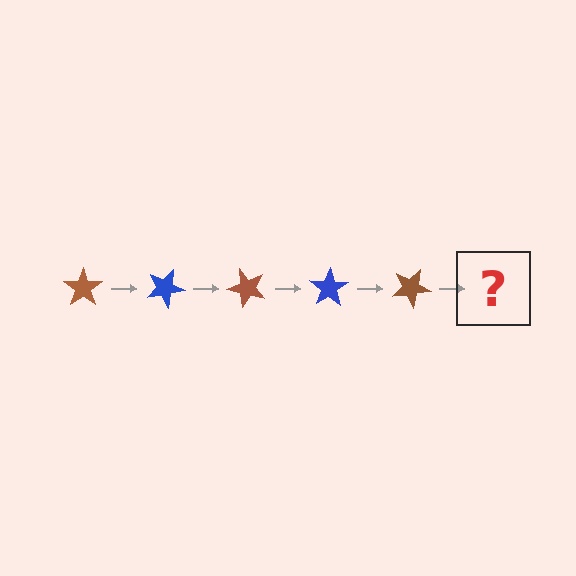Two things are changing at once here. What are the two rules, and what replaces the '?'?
The two rules are that it rotates 25 degrees each step and the color cycles through brown and blue. The '?' should be a blue star, rotated 125 degrees from the start.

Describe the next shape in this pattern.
It should be a blue star, rotated 125 degrees from the start.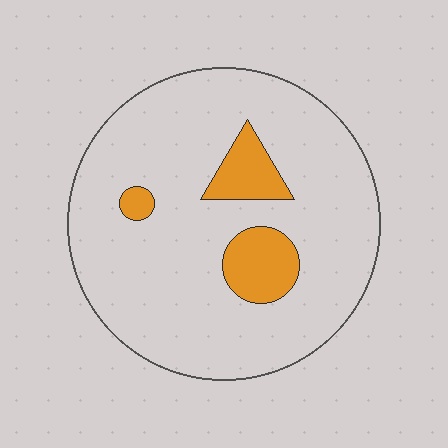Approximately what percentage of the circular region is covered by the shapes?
Approximately 10%.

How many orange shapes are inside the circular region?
3.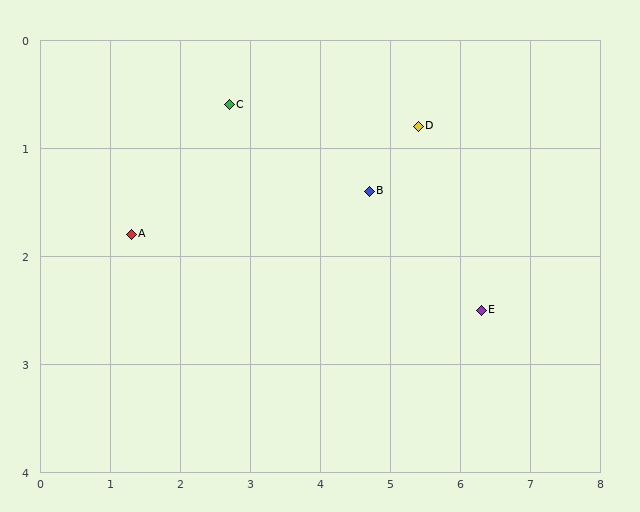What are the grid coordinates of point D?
Point D is at approximately (5.4, 0.8).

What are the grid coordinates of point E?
Point E is at approximately (6.3, 2.5).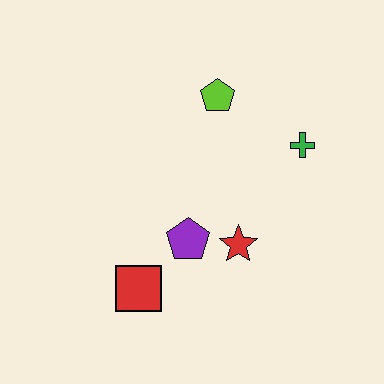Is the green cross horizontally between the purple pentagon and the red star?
No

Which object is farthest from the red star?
The lime pentagon is farthest from the red star.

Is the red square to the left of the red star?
Yes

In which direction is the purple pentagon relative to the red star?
The purple pentagon is to the left of the red star.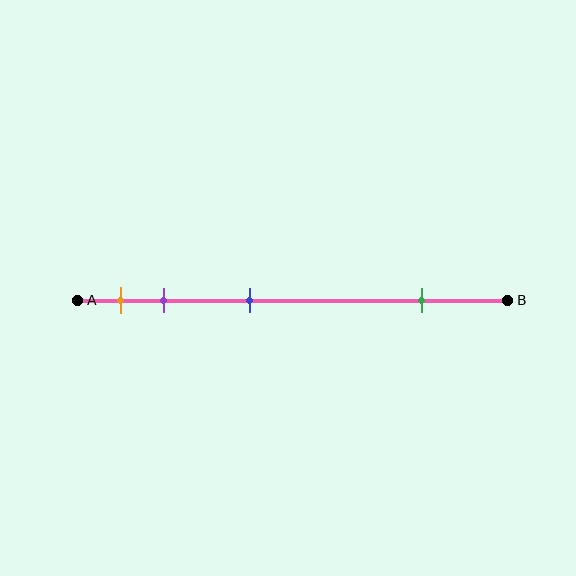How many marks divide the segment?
There are 4 marks dividing the segment.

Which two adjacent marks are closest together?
The orange and purple marks are the closest adjacent pair.